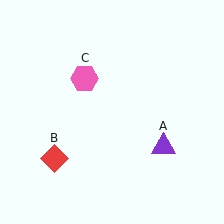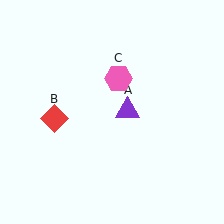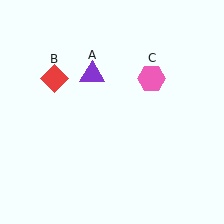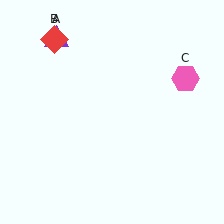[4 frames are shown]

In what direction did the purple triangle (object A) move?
The purple triangle (object A) moved up and to the left.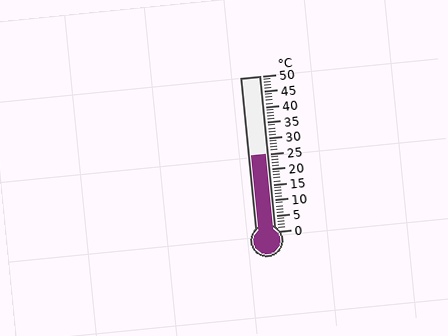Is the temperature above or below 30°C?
The temperature is below 30°C.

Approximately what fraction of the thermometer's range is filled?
The thermometer is filled to approximately 50% of its range.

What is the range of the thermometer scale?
The thermometer scale ranges from 0°C to 50°C.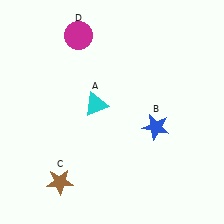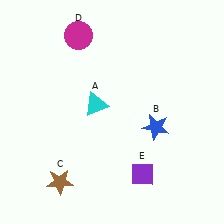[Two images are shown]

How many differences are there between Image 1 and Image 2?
There is 1 difference between the two images.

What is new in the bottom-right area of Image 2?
A purple diamond (E) was added in the bottom-right area of Image 2.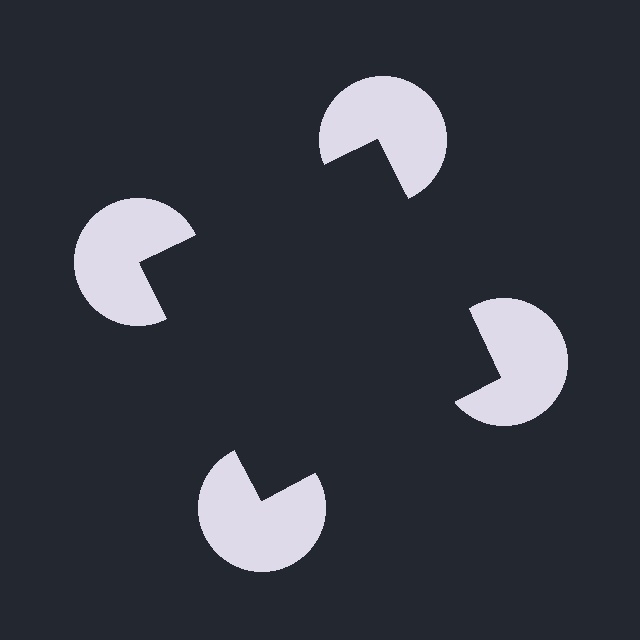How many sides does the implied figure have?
4 sides.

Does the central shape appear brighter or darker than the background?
It typically appears slightly darker than the background, even though no actual brightness change is drawn.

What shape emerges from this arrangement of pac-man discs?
An illusory square — its edges are inferred from the aligned wedge cuts in the pac-man discs, not physically drawn.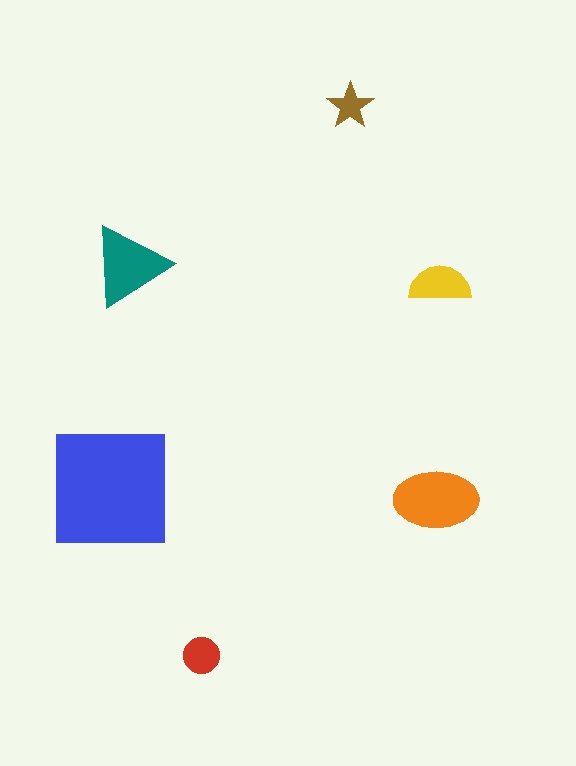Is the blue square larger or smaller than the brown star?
Larger.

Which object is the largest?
The blue square.